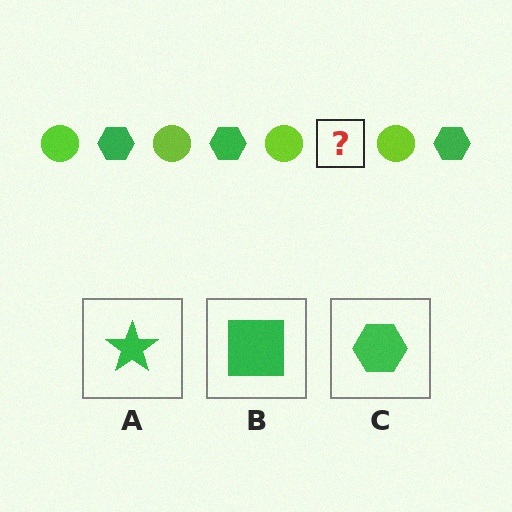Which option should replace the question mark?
Option C.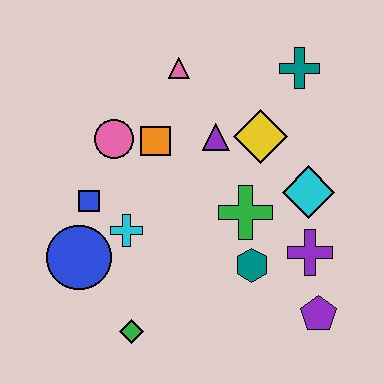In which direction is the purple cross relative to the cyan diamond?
The purple cross is below the cyan diamond.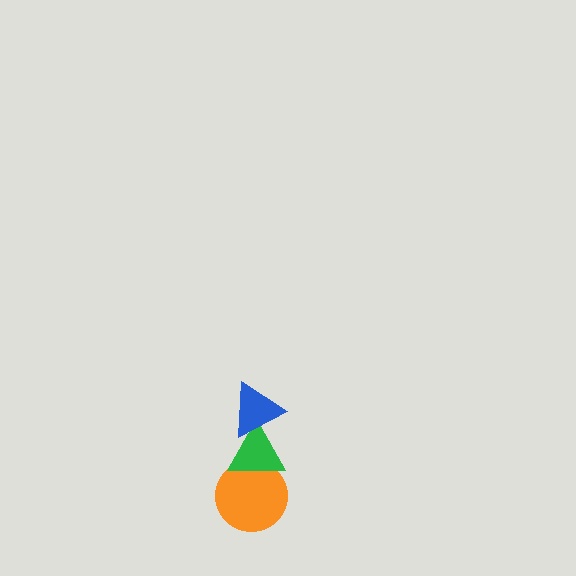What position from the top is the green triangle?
The green triangle is 2nd from the top.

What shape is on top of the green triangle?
The blue triangle is on top of the green triangle.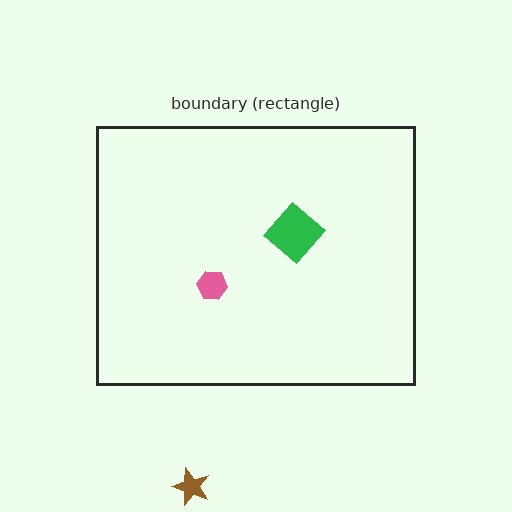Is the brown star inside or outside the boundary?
Outside.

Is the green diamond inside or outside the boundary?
Inside.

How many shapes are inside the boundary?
2 inside, 1 outside.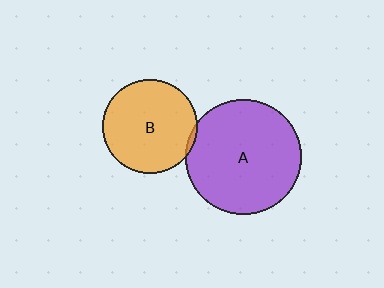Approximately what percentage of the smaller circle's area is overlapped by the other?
Approximately 5%.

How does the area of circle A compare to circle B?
Approximately 1.5 times.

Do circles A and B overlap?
Yes.